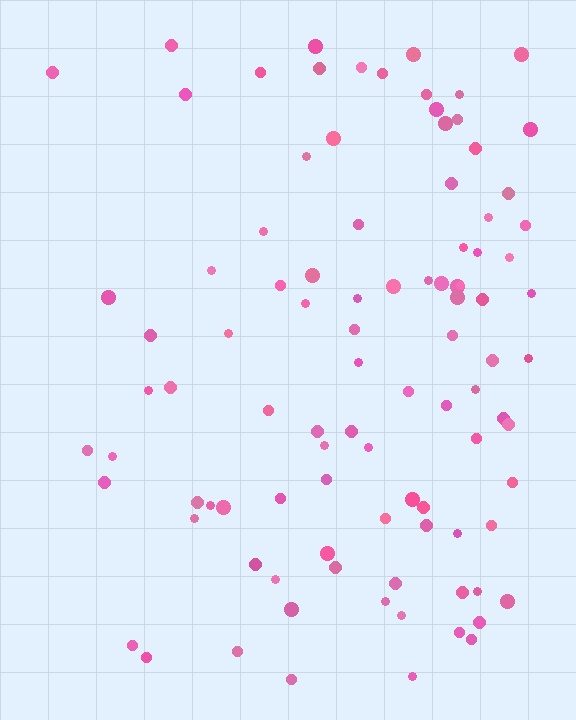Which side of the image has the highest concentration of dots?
The right.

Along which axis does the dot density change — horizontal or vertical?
Horizontal.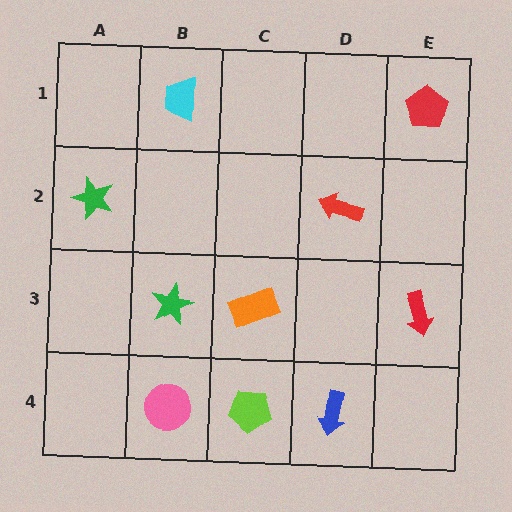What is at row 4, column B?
A pink circle.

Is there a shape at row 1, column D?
No, that cell is empty.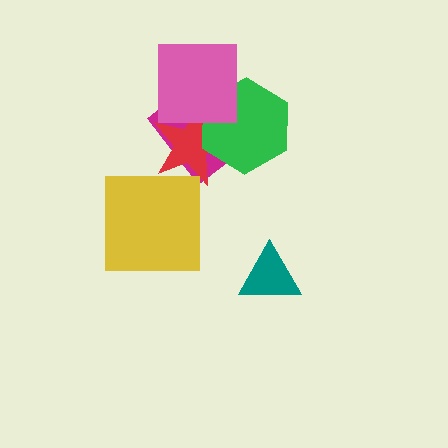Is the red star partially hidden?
Yes, it is partially covered by another shape.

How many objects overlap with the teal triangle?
0 objects overlap with the teal triangle.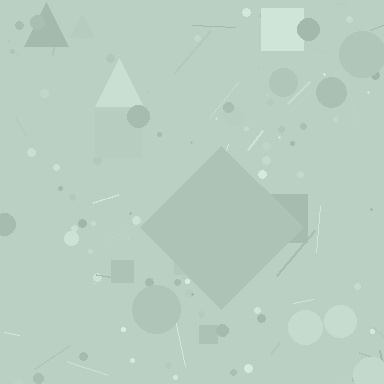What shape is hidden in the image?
A diamond is hidden in the image.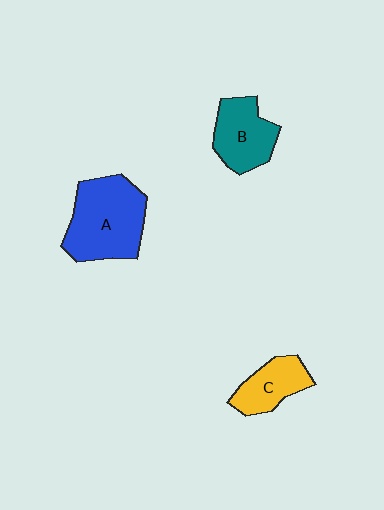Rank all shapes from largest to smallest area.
From largest to smallest: A (blue), B (teal), C (yellow).